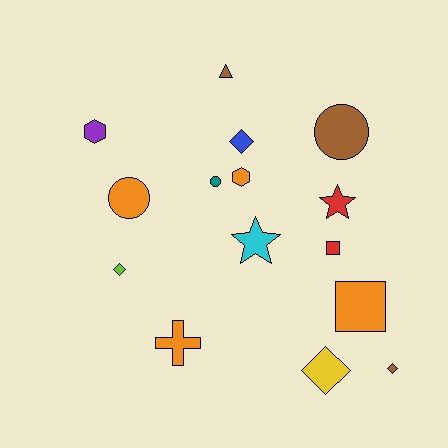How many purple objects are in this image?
There is 1 purple object.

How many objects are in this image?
There are 15 objects.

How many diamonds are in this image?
There are 4 diamonds.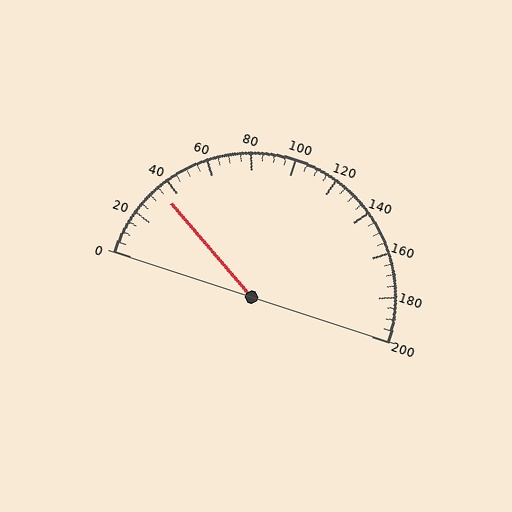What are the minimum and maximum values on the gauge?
The gauge ranges from 0 to 200.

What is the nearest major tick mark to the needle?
The nearest major tick mark is 40.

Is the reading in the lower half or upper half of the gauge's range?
The reading is in the lower half of the range (0 to 200).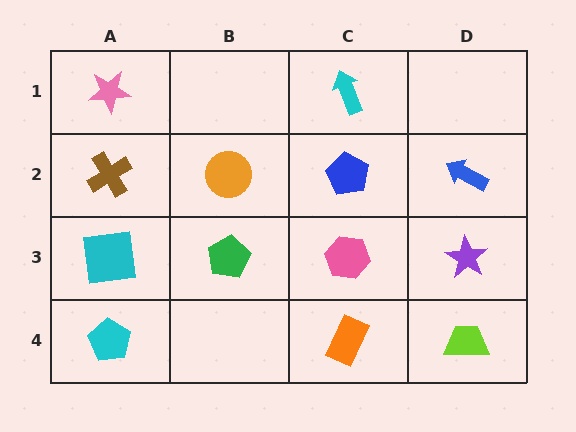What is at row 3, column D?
A purple star.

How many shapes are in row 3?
4 shapes.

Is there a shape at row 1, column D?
No, that cell is empty.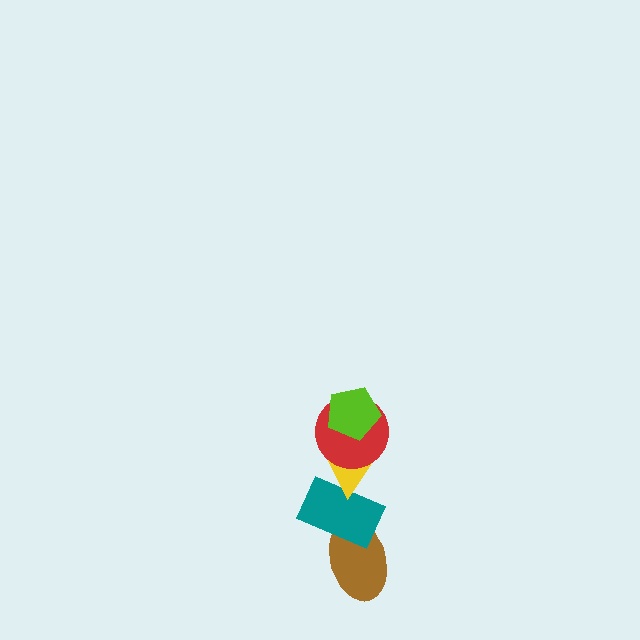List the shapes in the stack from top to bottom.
From top to bottom: the lime pentagon, the red circle, the yellow triangle, the teal rectangle, the brown ellipse.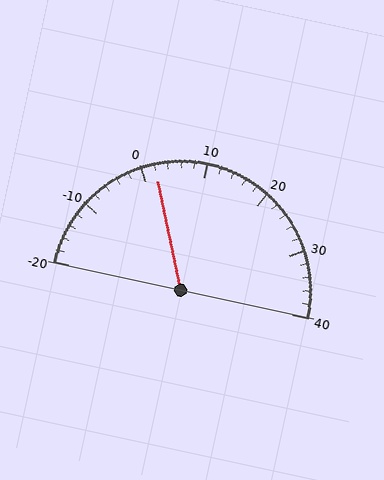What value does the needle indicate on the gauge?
The needle indicates approximately 2.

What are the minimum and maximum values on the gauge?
The gauge ranges from -20 to 40.